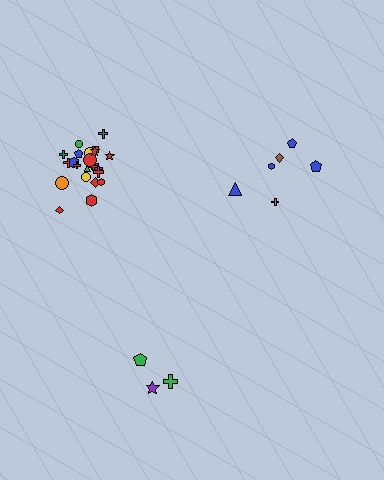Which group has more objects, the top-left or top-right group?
The top-left group.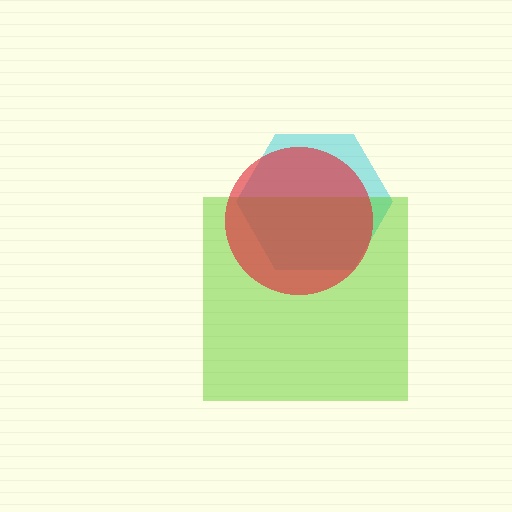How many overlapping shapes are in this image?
There are 3 overlapping shapes in the image.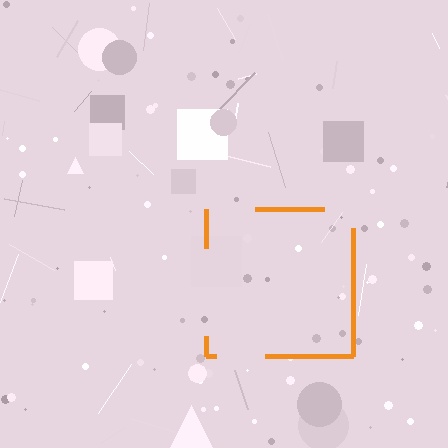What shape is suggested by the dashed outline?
The dashed outline suggests a square.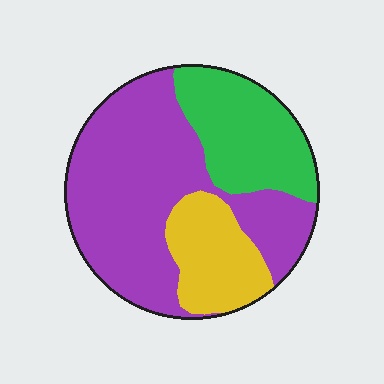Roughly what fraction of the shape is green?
Green takes up about one quarter (1/4) of the shape.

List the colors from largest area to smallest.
From largest to smallest: purple, green, yellow.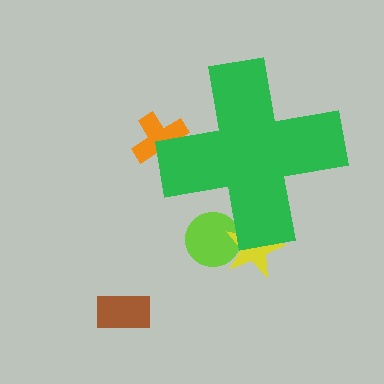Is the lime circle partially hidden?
Yes, the lime circle is partially hidden behind the green cross.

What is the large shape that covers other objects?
A green cross.